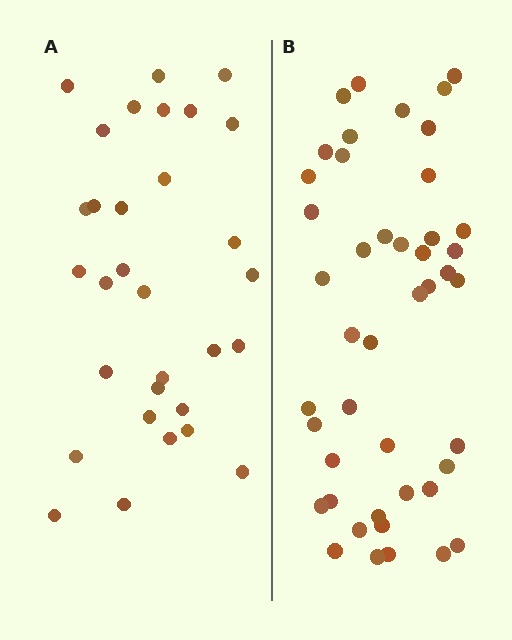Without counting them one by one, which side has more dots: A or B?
Region B (the right region) has more dots.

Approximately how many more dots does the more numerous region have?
Region B has approximately 15 more dots than region A.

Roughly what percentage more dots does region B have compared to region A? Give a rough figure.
About 45% more.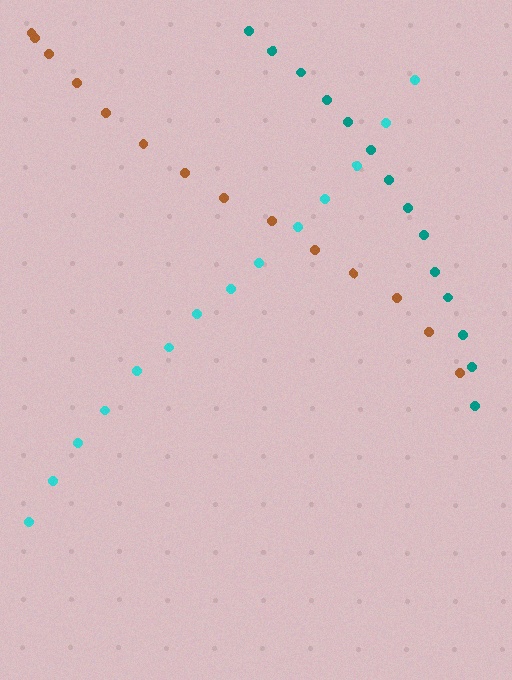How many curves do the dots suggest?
There are 3 distinct paths.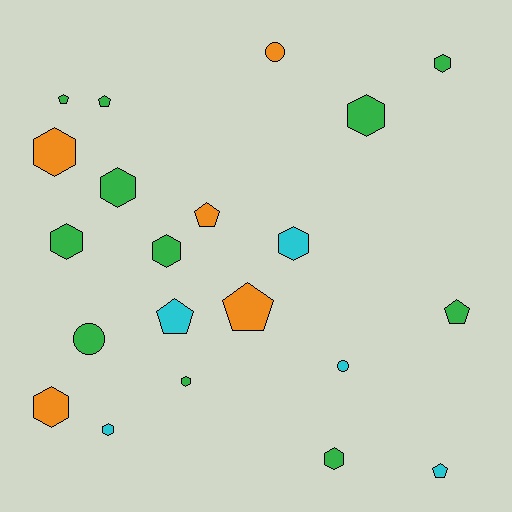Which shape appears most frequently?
Hexagon, with 11 objects.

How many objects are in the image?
There are 21 objects.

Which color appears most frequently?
Green, with 11 objects.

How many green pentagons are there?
There are 3 green pentagons.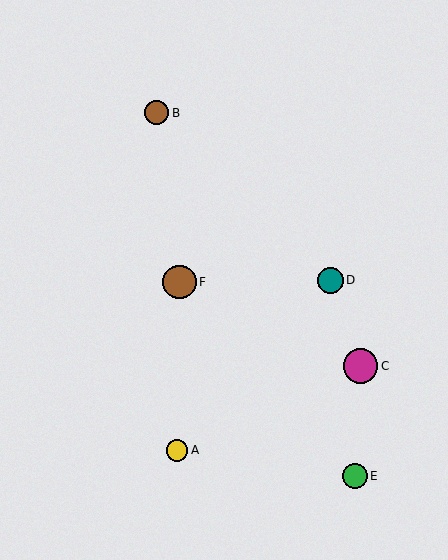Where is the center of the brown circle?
The center of the brown circle is at (157, 113).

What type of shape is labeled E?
Shape E is a green circle.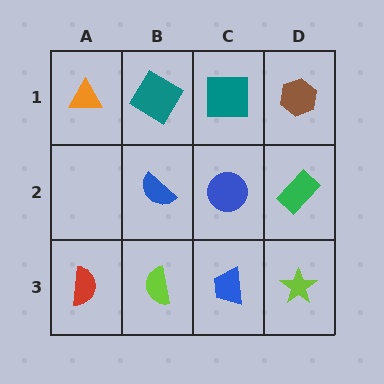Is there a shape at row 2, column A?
No, that cell is empty.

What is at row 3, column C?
A blue trapezoid.